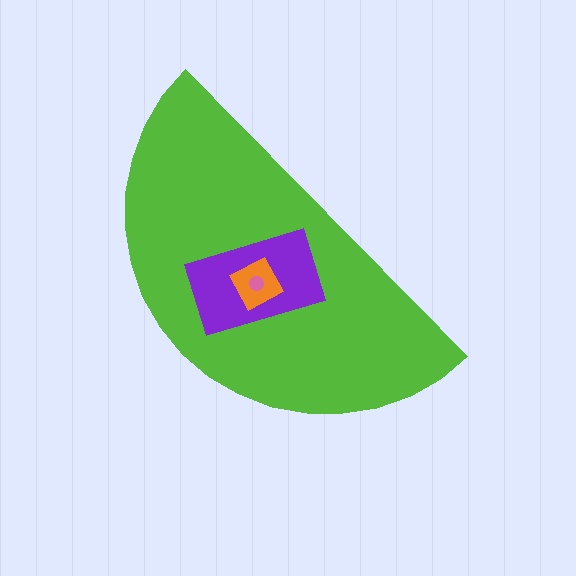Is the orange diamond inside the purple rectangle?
Yes.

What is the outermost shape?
The lime semicircle.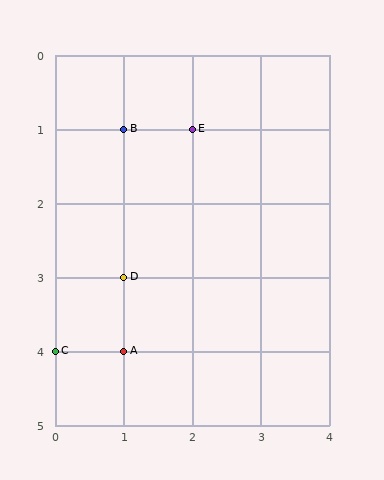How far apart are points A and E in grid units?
Points A and E are 1 column and 3 rows apart (about 3.2 grid units diagonally).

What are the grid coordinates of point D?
Point D is at grid coordinates (1, 3).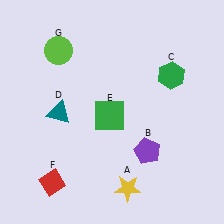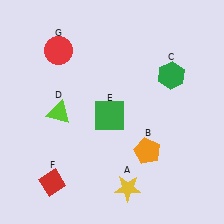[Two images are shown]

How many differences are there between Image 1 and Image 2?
There are 3 differences between the two images.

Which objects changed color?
B changed from purple to orange. D changed from teal to lime. G changed from lime to red.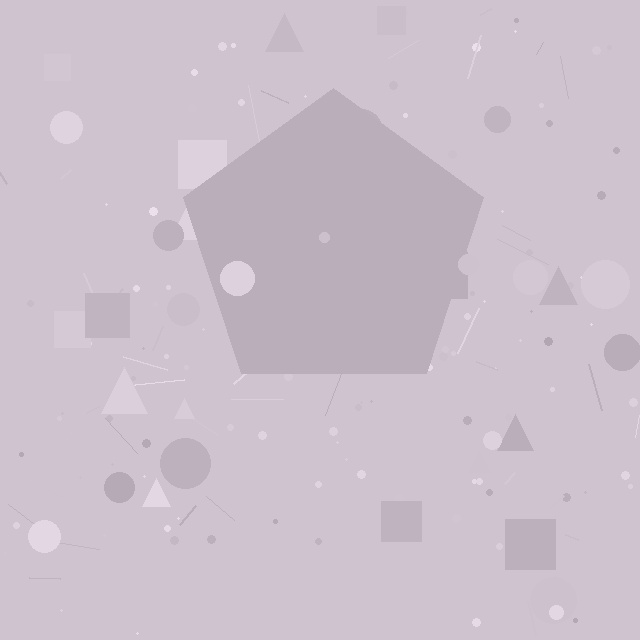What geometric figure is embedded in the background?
A pentagon is embedded in the background.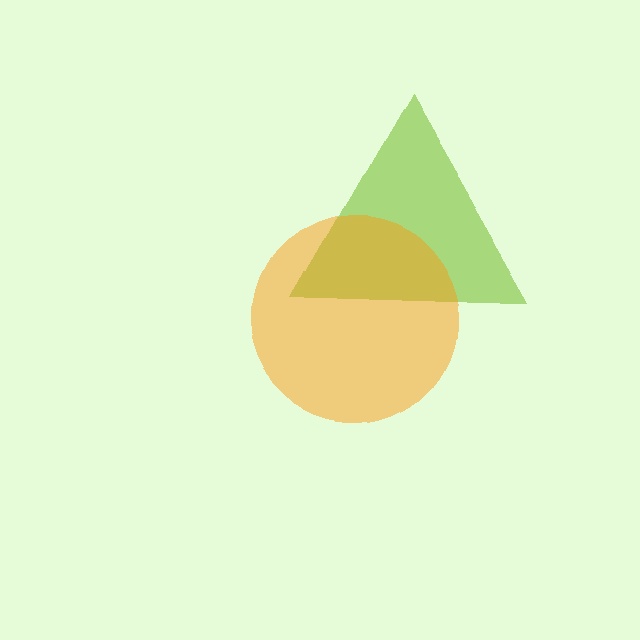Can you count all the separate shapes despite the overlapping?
Yes, there are 2 separate shapes.